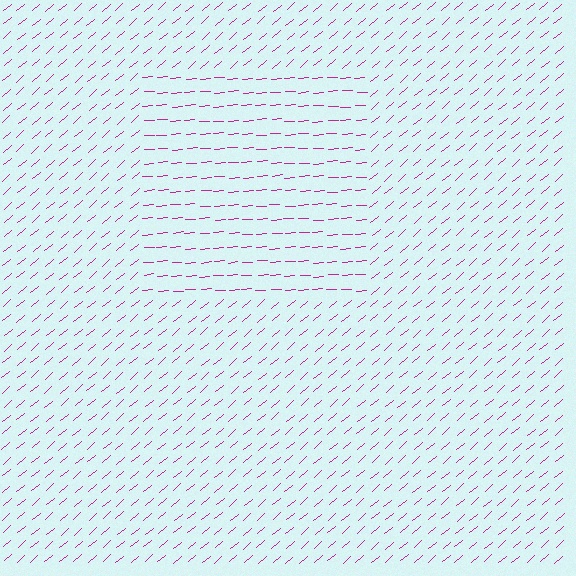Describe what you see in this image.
The image is filled with small magenta line segments. A rectangle region in the image has lines oriented differently from the surrounding lines, creating a visible texture boundary.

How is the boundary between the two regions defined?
The boundary is defined purely by a change in line orientation (approximately 36 degrees difference). All lines are the same color and thickness.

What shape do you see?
I see a rectangle.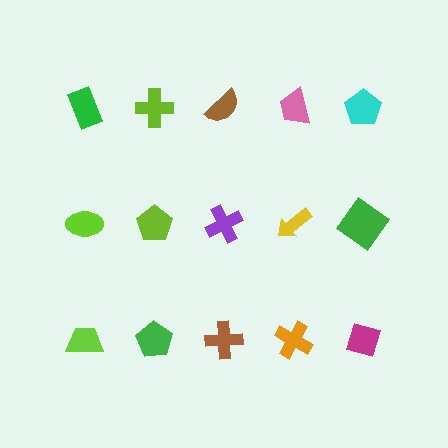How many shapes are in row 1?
5 shapes.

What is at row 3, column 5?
A magenta diamond.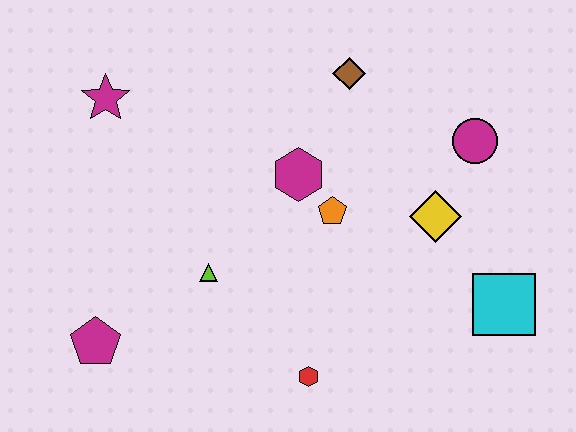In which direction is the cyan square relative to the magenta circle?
The cyan square is below the magenta circle.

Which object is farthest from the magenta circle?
The magenta pentagon is farthest from the magenta circle.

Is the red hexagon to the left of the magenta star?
No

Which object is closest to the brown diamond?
The magenta hexagon is closest to the brown diamond.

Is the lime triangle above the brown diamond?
No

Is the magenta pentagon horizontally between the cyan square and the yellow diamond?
No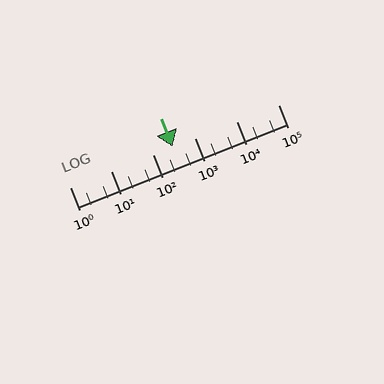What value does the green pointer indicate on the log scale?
The pointer indicates approximately 290.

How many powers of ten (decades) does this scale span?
The scale spans 5 decades, from 1 to 100000.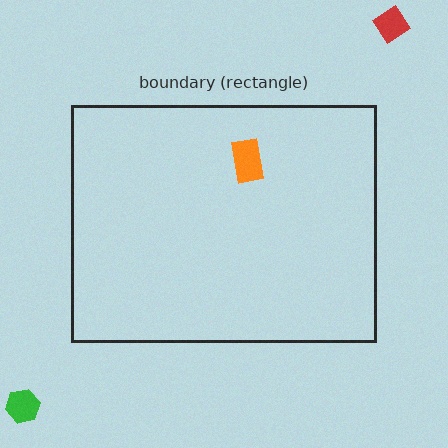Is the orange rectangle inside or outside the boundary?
Inside.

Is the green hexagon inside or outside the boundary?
Outside.